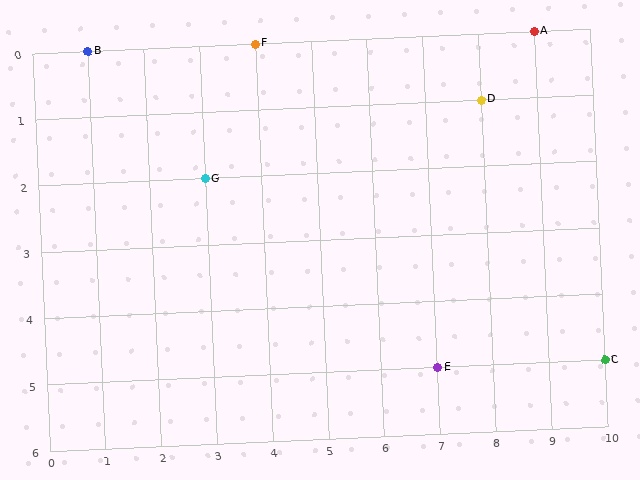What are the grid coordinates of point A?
Point A is at grid coordinates (9, 0).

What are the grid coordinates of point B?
Point B is at grid coordinates (1, 0).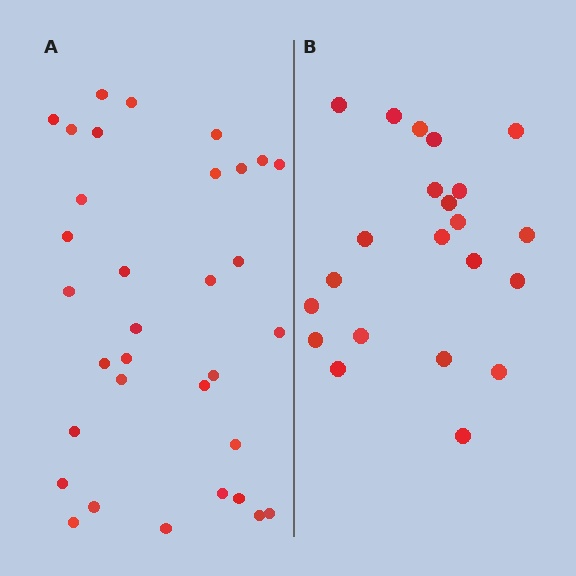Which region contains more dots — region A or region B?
Region A (the left region) has more dots.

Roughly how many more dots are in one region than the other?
Region A has roughly 12 or so more dots than region B.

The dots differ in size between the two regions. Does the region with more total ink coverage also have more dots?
No. Region B has more total ink coverage because its dots are larger, but region A actually contains more individual dots. Total area can be misleading — the number of items is what matters here.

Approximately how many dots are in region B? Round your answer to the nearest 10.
About 20 dots. (The exact count is 22, which rounds to 20.)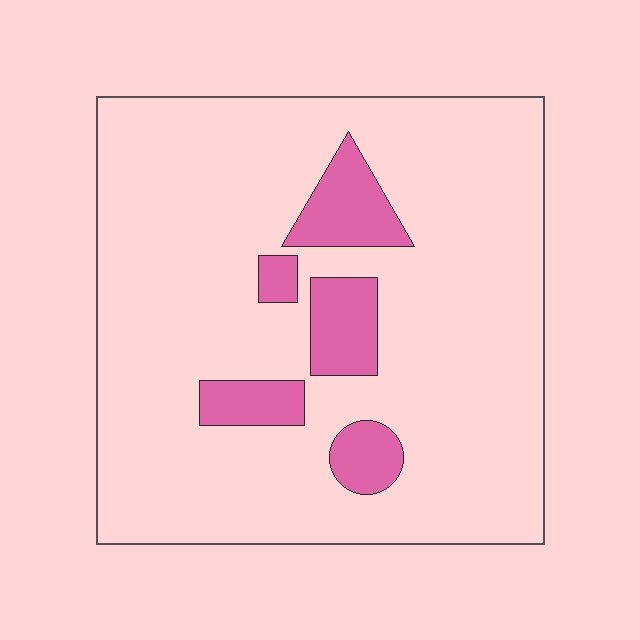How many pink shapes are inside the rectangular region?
5.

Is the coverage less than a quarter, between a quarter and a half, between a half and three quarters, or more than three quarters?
Less than a quarter.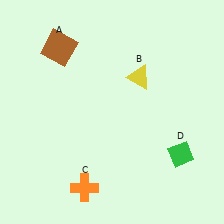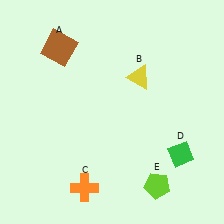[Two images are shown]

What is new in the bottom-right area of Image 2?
A lime pentagon (E) was added in the bottom-right area of Image 2.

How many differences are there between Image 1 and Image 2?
There is 1 difference between the two images.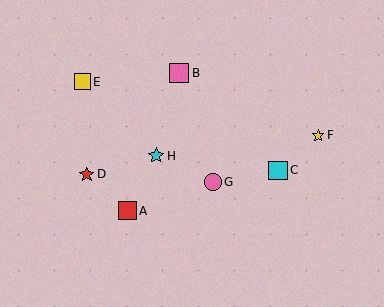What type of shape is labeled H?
Shape H is a cyan star.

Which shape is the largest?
The pink square (labeled B) is the largest.